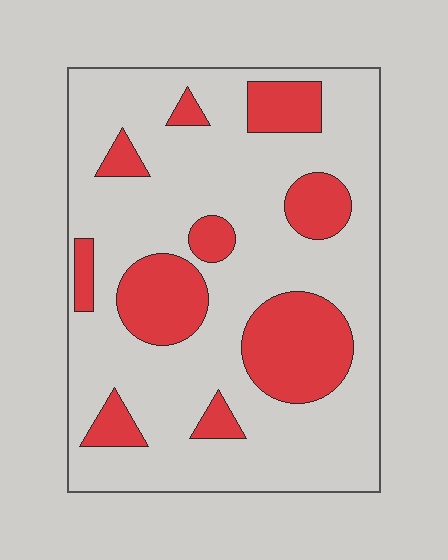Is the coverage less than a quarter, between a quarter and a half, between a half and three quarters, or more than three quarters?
Between a quarter and a half.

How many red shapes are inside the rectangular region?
10.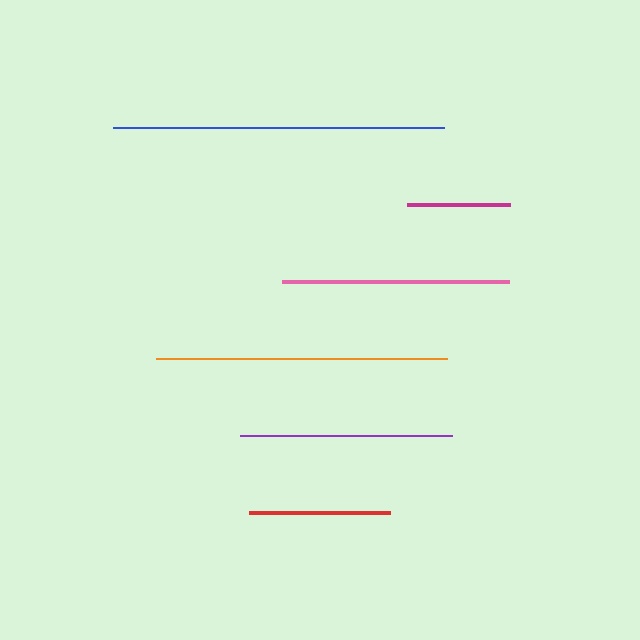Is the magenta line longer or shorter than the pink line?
The pink line is longer than the magenta line.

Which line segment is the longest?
The blue line is the longest at approximately 331 pixels.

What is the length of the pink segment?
The pink segment is approximately 226 pixels long.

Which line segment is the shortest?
The magenta line is the shortest at approximately 104 pixels.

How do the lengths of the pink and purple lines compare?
The pink and purple lines are approximately the same length.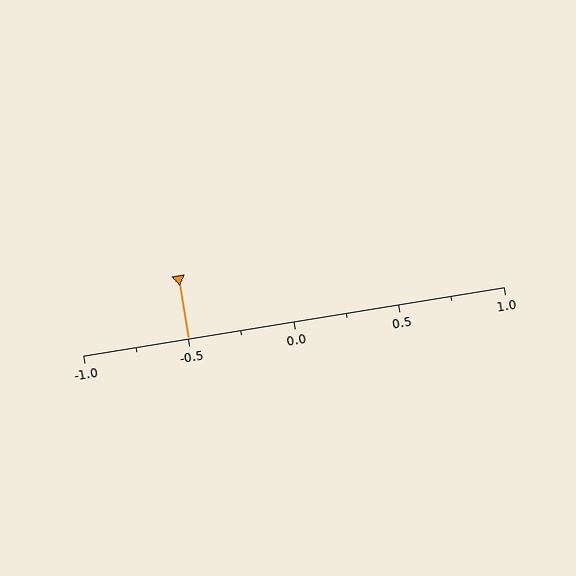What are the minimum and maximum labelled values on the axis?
The axis runs from -1.0 to 1.0.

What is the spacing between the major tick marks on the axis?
The major ticks are spaced 0.5 apart.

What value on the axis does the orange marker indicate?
The marker indicates approximately -0.5.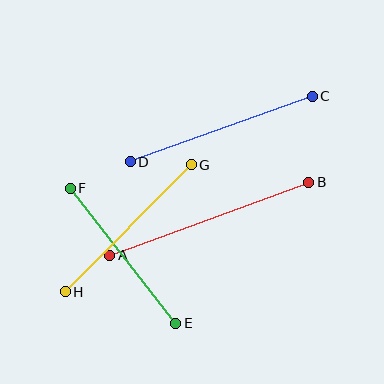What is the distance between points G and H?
The distance is approximately 179 pixels.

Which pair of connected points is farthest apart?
Points A and B are farthest apart.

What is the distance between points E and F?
The distance is approximately 171 pixels.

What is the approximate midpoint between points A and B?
The midpoint is at approximately (209, 219) pixels.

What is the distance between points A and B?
The distance is approximately 212 pixels.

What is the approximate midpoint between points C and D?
The midpoint is at approximately (221, 129) pixels.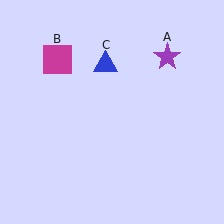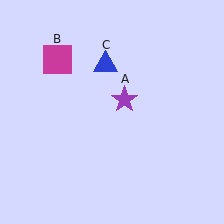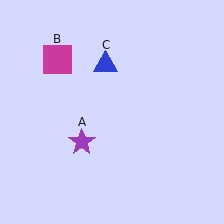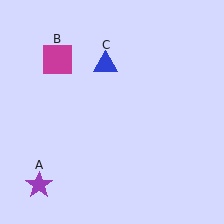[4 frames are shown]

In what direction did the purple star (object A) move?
The purple star (object A) moved down and to the left.